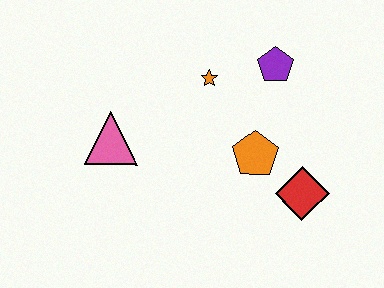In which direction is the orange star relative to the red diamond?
The orange star is above the red diamond.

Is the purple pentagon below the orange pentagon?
No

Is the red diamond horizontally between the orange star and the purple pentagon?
No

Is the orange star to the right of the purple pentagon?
No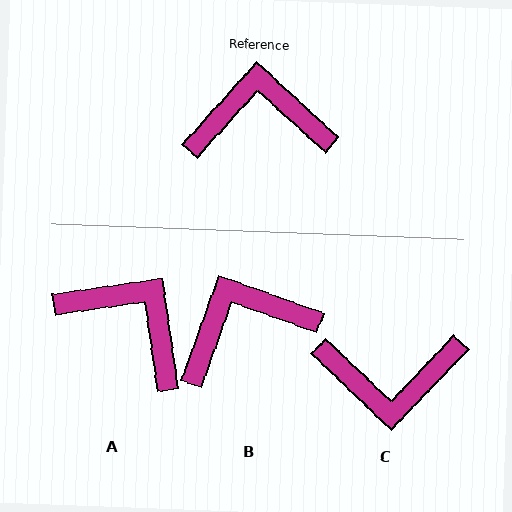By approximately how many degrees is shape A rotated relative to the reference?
Approximately 39 degrees clockwise.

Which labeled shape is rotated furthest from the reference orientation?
C, about 179 degrees away.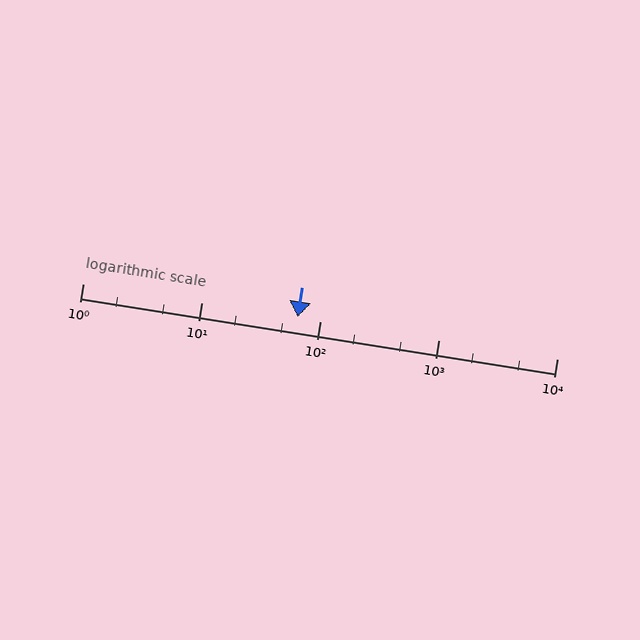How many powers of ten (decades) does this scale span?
The scale spans 4 decades, from 1 to 10000.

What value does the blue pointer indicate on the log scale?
The pointer indicates approximately 65.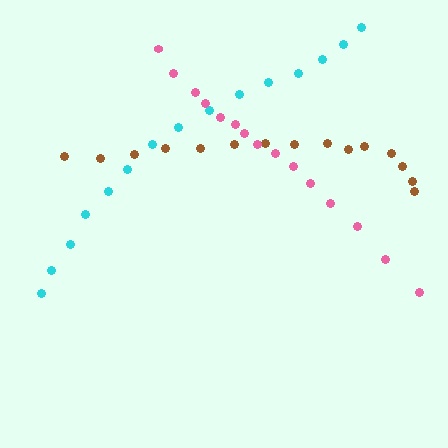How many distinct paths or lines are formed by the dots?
There are 3 distinct paths.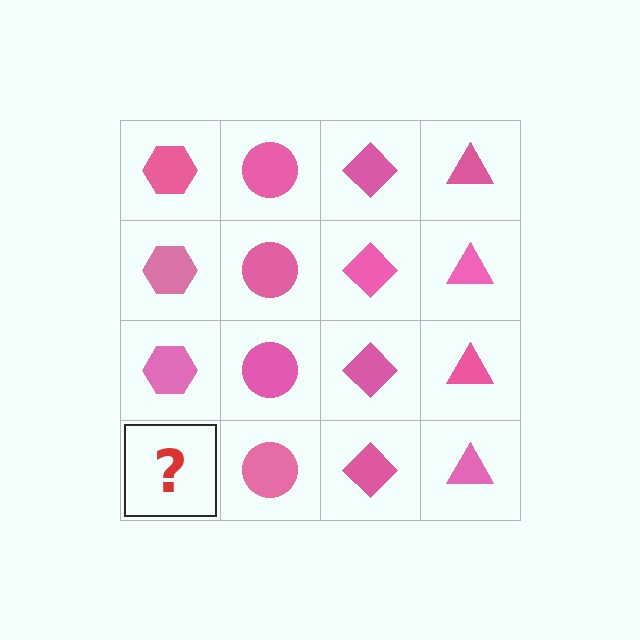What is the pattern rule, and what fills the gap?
The rule is that each column has a consistent shape. The gap should be filled with a pink hexagon.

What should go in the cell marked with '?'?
The missing cell should contain a pink hexagon.